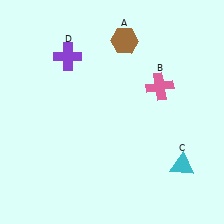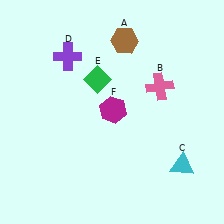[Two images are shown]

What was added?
A green diamond (E), a magenta hexagon (F) were added in Image 2.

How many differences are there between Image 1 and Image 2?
There are 2 differences between the two images.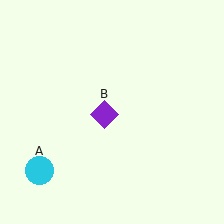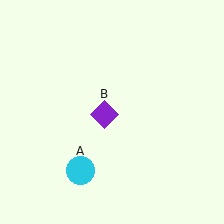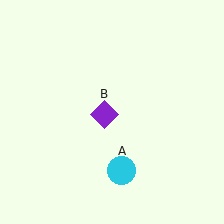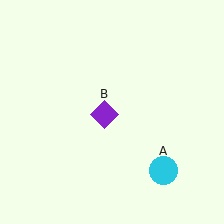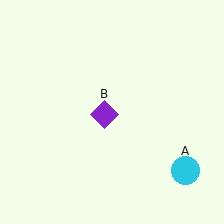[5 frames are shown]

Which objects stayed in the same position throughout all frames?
Purple diamond (object B) remained stationary.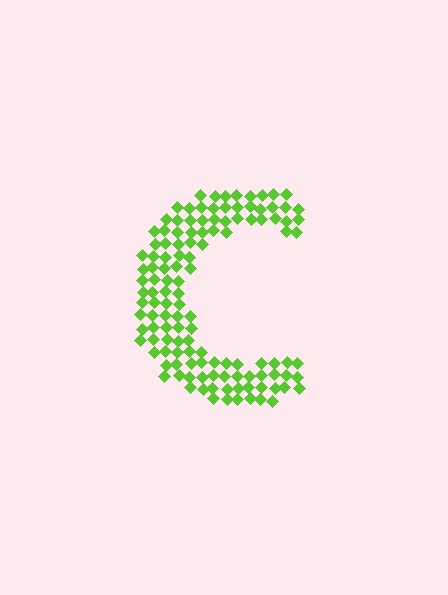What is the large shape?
The large shape is the letter C.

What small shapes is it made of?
It is made of small diamonds.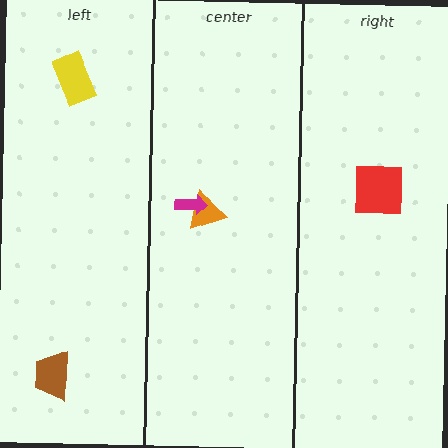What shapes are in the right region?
The red square.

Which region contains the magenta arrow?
The center region.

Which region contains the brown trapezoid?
The left region.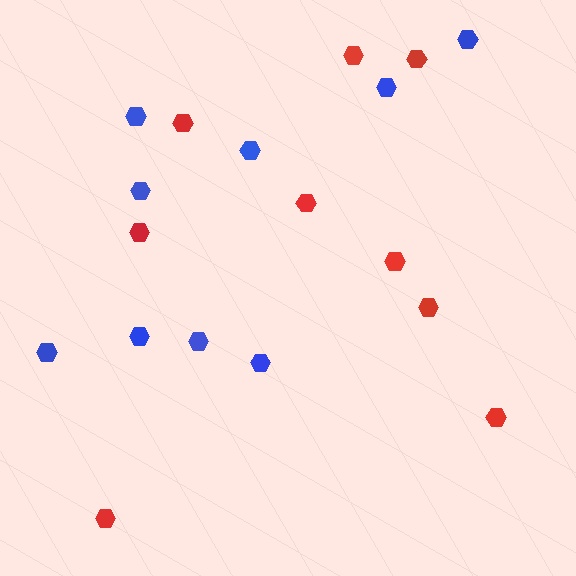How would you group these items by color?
There are 2 groups: one group of red hexagons (9) and one group of blue hexagons (9).